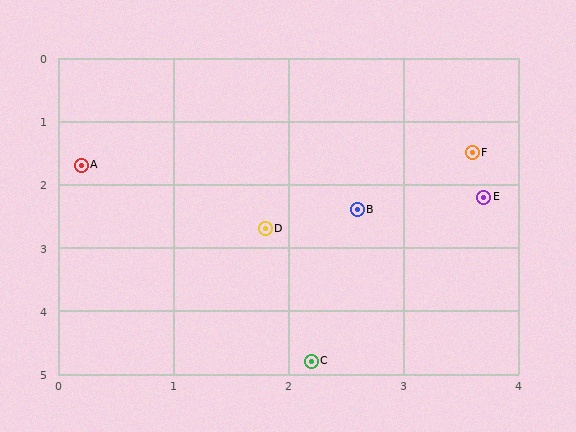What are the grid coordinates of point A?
Point A is at approximately (0.2, 1.7).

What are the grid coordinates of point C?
Point C is at approximately (2.2, 4.8).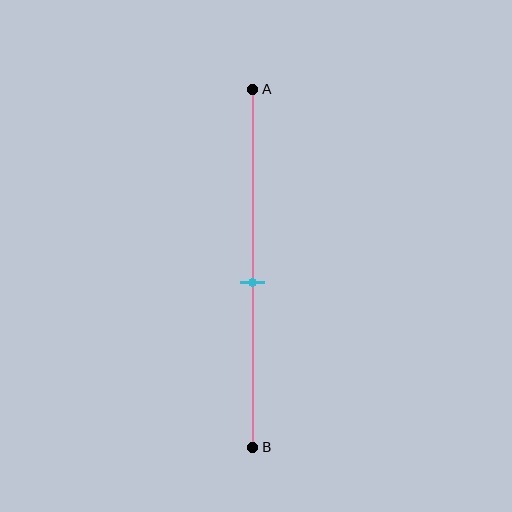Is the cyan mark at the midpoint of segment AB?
No, the mark is at about 55% from A, not at the 50% midpoint.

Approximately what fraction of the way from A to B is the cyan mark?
The cyan mark is approximately 55% of the way from A to B.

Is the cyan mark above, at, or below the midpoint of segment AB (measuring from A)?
The cyan mark is below the midpoint of segment AB.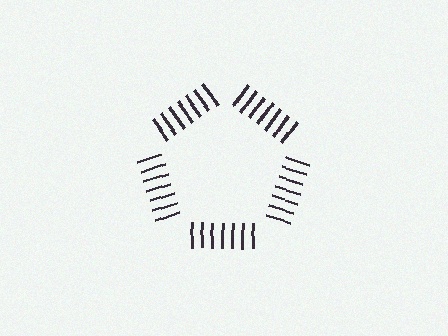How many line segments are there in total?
35 — 7 along each of the 5 edges.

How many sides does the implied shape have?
5 sides — the line-ends trace a pentagon.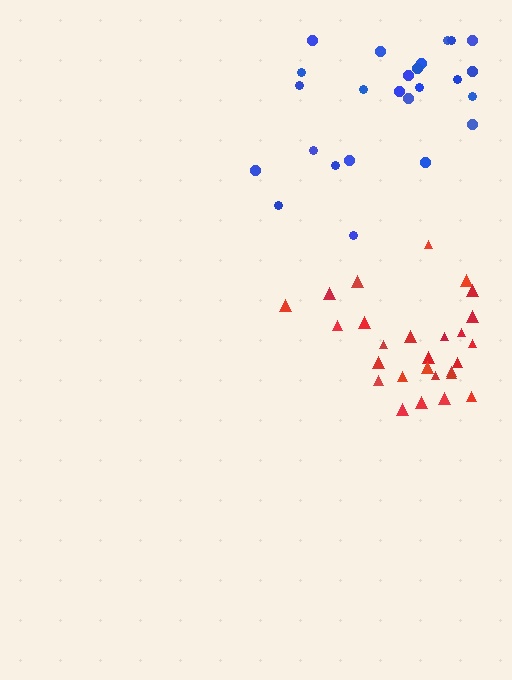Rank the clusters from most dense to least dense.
red, blue.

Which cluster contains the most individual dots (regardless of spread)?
Red (27).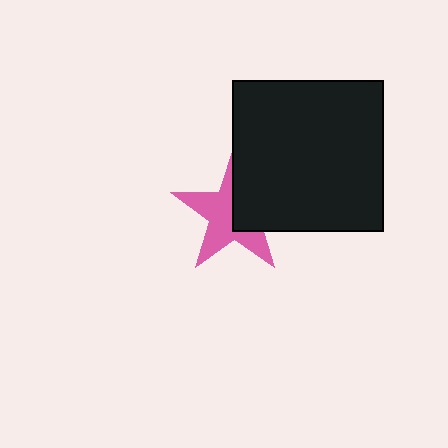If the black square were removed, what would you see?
You would see the complete pink star.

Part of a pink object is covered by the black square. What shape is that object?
It is a star.